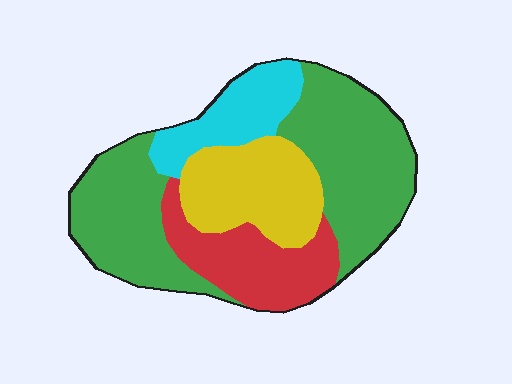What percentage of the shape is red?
Red covers 18% of the shape.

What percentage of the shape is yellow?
Yellow covers 20% of the shape.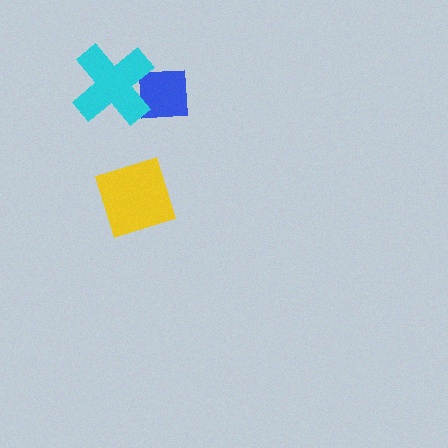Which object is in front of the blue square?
The cyan cross is in front of the blue square.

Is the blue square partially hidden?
Yes, it is partially covered by another shape.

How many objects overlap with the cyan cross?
1 object overlaps with the cyan cross.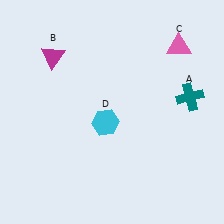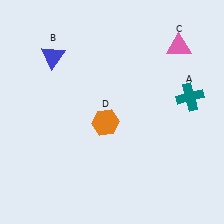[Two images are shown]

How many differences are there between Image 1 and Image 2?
There are 2 differences between the two images.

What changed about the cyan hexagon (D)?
In Image 1, D is cyan. In Image 2, it changed to orange.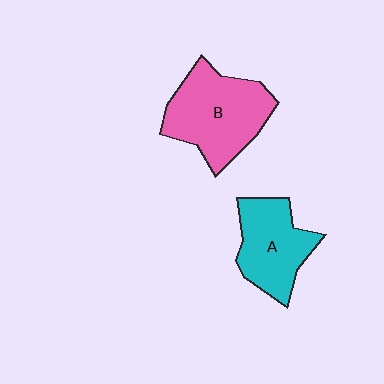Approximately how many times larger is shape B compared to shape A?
Approximately 1.3 times.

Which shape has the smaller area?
Shape A (cyan).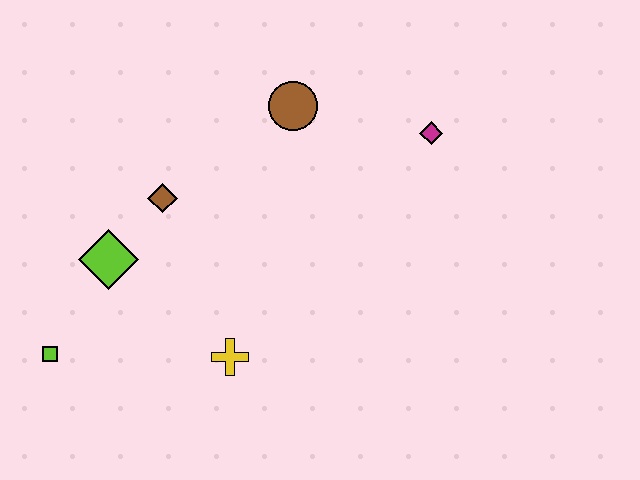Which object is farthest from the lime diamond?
The magenta diamond is farthest from the lime diamond.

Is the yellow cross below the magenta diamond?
Yes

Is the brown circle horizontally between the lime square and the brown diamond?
No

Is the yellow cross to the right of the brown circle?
No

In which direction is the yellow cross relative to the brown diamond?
The yellow cross is below the brown diamond.